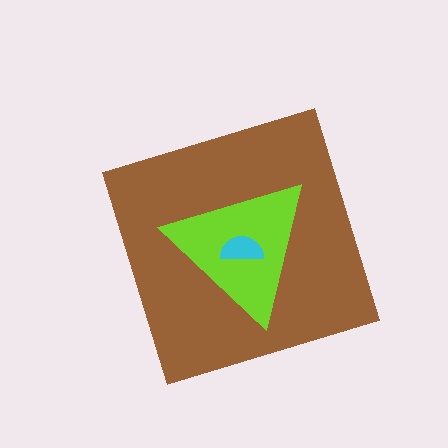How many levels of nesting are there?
3.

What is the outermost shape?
The brown diamond.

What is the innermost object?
The cyan semicircle.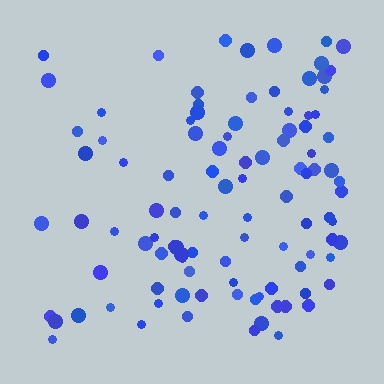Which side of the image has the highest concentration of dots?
The right.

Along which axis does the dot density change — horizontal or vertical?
Horizontal.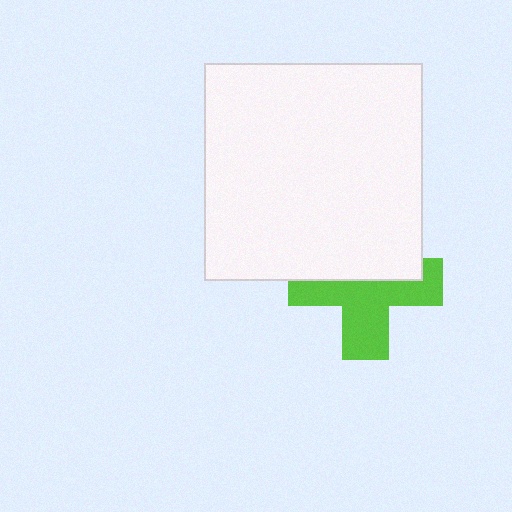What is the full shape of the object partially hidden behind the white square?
The partially hidden object is a lime cross.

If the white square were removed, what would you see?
You would see the complete lime cross.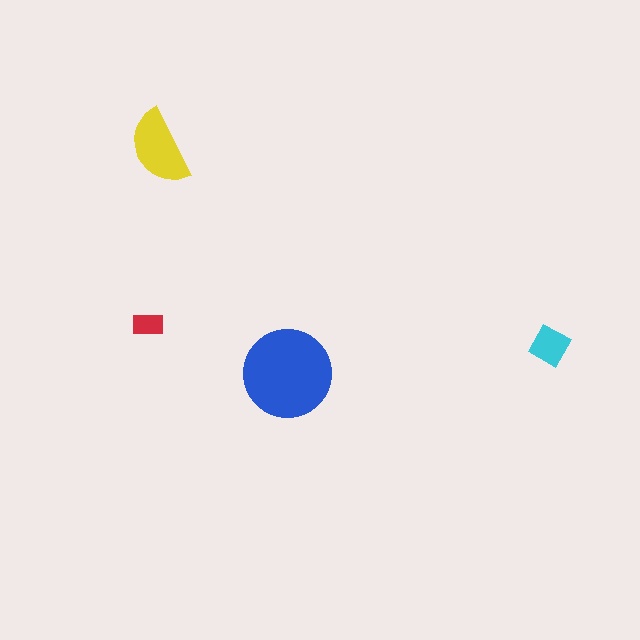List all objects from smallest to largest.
The red rectangle, the cyan square, the yellow semicircle, the blue circle.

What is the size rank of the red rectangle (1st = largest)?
4th.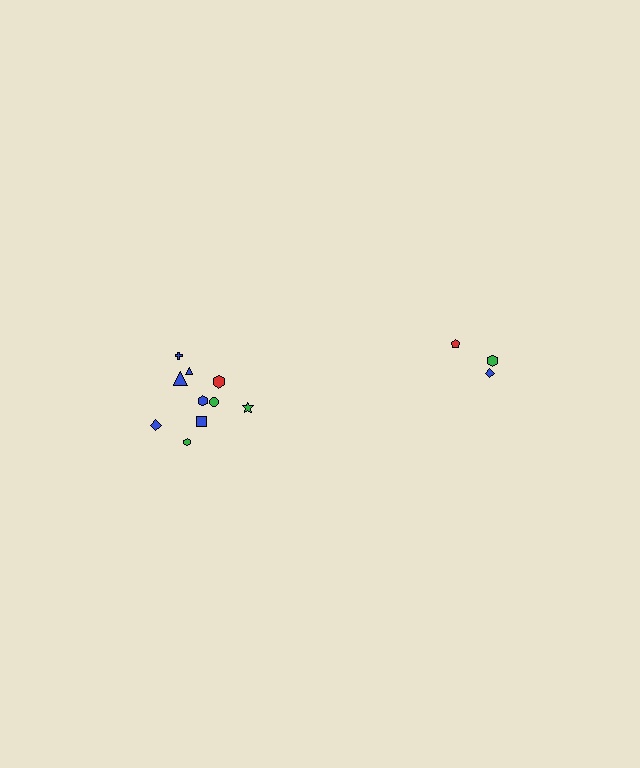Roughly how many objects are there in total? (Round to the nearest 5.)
Roughly 15 objects in total.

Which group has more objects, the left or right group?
The left group.